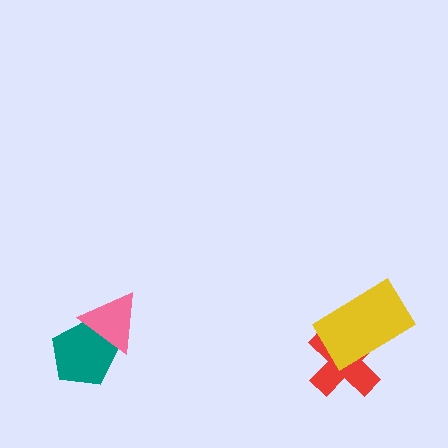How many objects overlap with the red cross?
1 object overlaps with the red cross.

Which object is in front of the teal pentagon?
The pink triangle is in front of the teal pentagon.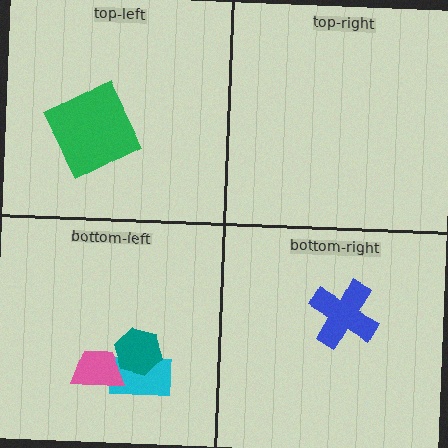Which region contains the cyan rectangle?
The bottom-left region.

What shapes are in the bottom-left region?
The cyan rectangle, the teal hexagon, the pink trapezoid.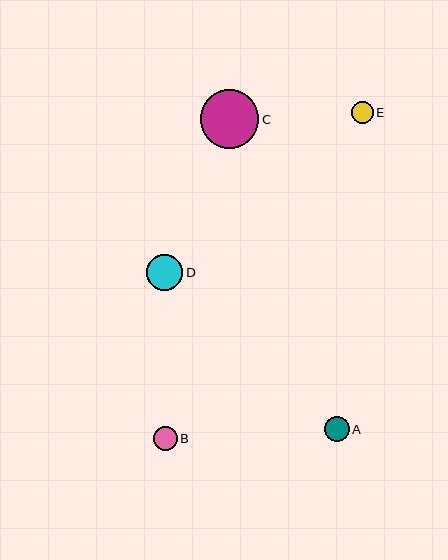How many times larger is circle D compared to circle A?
Circle D is approximately 1.5 times the size of circle A.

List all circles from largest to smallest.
From largest to smallest: C, D, A, B, E.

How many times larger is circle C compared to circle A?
Circle C is approximately 2.4 times the size of circle A.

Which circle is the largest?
Circle C is the largest with a size of approximately 59 pixels.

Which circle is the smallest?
Circle E is the smallest with a size of approximately 21 pixels.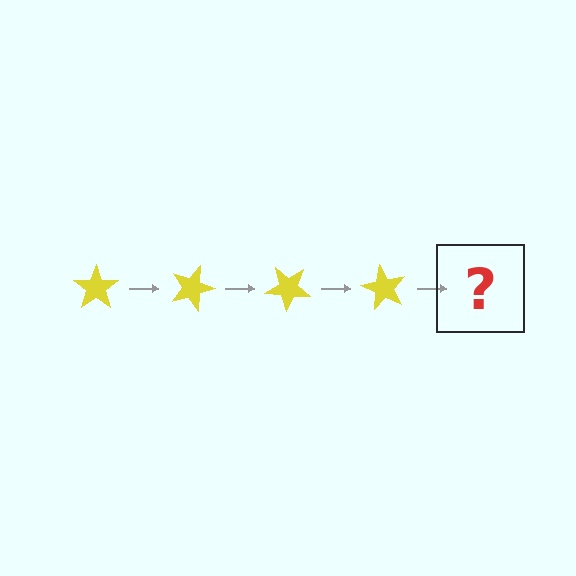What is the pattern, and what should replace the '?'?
The pattern is that the star rotates 20 degrees each step. The '?' should be a yellow star rotated 80 degrees.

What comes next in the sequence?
The next element should be a yellow star rotated 80 degrees.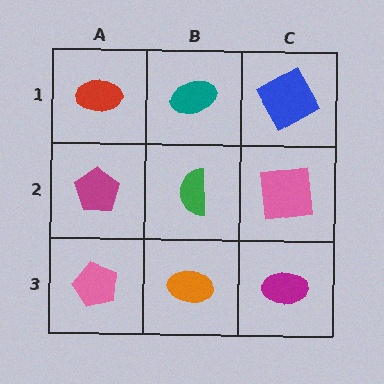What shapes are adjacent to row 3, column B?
A green semicircle (row 2, column B), a pink pentagon (row 3, column A), a magenta ellipse (row 3, column C).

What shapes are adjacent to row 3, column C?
A pink square (row 2, column C), an orange ellipse (row 3, column B).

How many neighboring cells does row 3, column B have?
3.